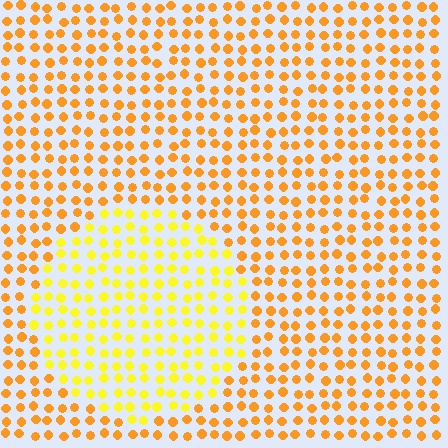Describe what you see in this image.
The image is filled with small orange elements in a uniform arrangement. A circle-shaped region is visible where the elements are tinted to a slightly different hue, forming a subtle color boundary.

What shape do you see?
I see a circle.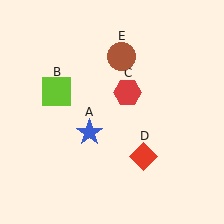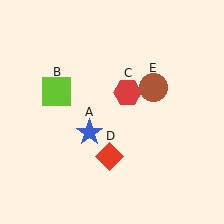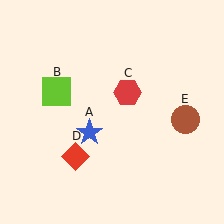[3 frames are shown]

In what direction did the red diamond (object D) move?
The red diamond (object D) moved left.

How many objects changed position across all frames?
2 objects changed position: red diamond (object D), brown circle (object E).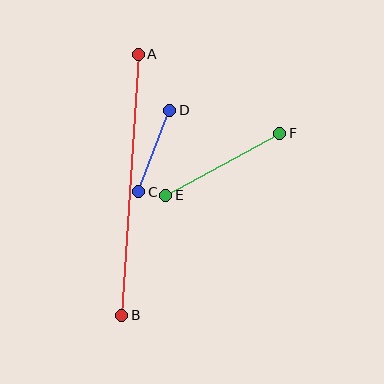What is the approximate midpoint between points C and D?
The midpoint is at approximately (154, 151) pixels.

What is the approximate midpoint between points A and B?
The midpoint is at approximately (130, 185) pixels.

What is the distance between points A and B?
The distance is approximately 261 pixels.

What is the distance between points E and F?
The distance is approximately 130 pixels.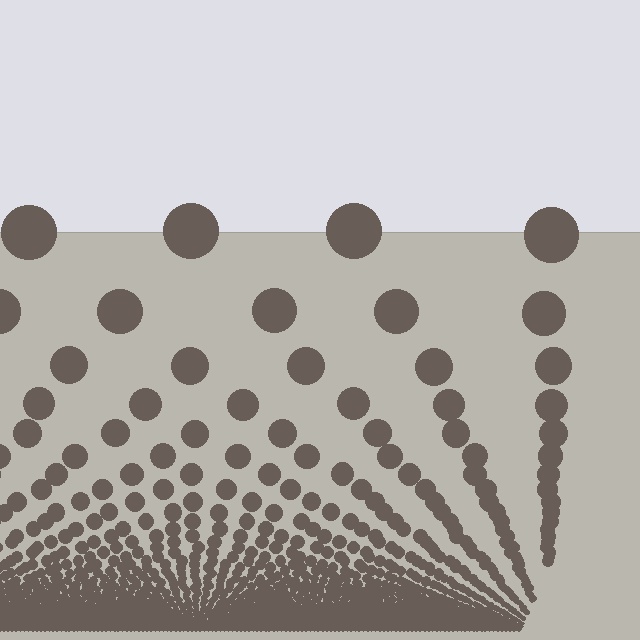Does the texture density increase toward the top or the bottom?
Density increases toward the bottom.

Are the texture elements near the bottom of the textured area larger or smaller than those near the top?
Smaller. The gradient is inverted — elements near the bottom are smaller and denser.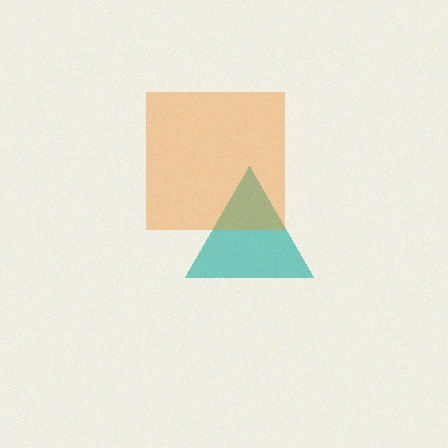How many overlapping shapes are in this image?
There are 2 overlapping shapes in the image.